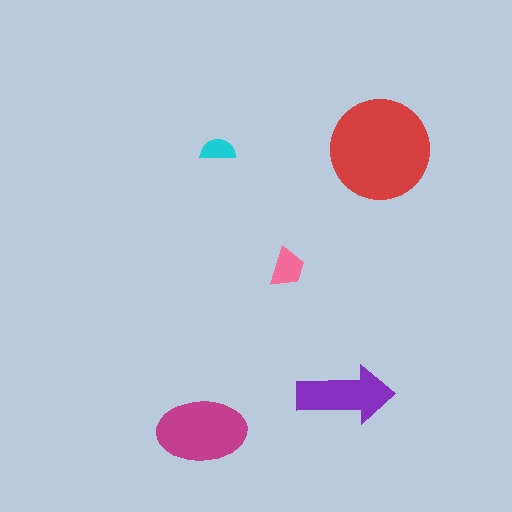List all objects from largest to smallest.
The red circle, the magenta ellipse, the purple arrow, the pink trapezoid, the cyan semicircle.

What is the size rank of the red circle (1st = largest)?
1st.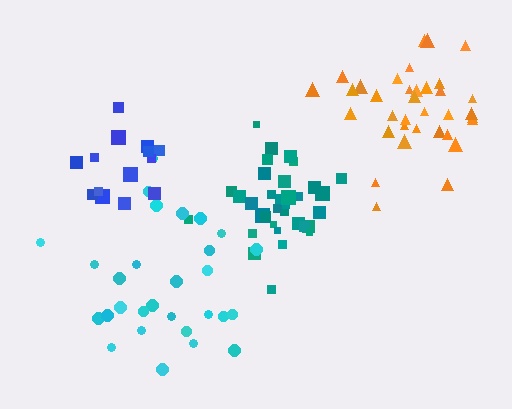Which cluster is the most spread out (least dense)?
Cyan.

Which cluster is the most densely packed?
Teal.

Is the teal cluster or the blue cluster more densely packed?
Teal.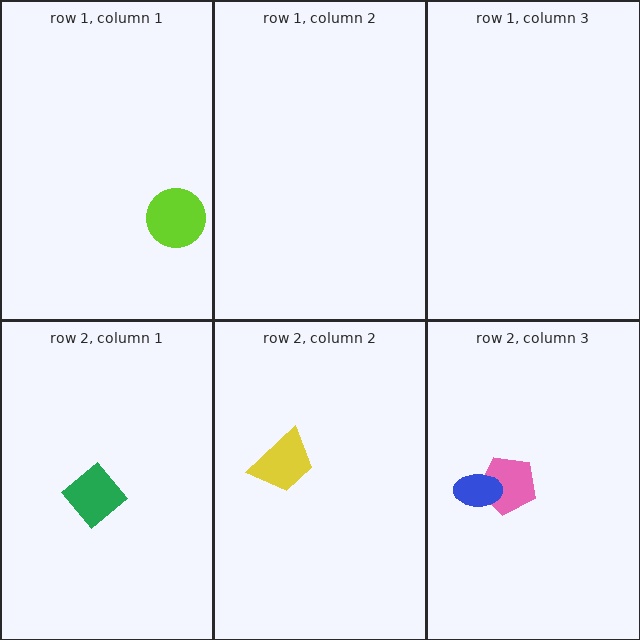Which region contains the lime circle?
The row 1, column 1 region.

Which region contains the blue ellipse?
The row 2, column 3 region.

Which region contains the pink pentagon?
The row 2, column 3 region.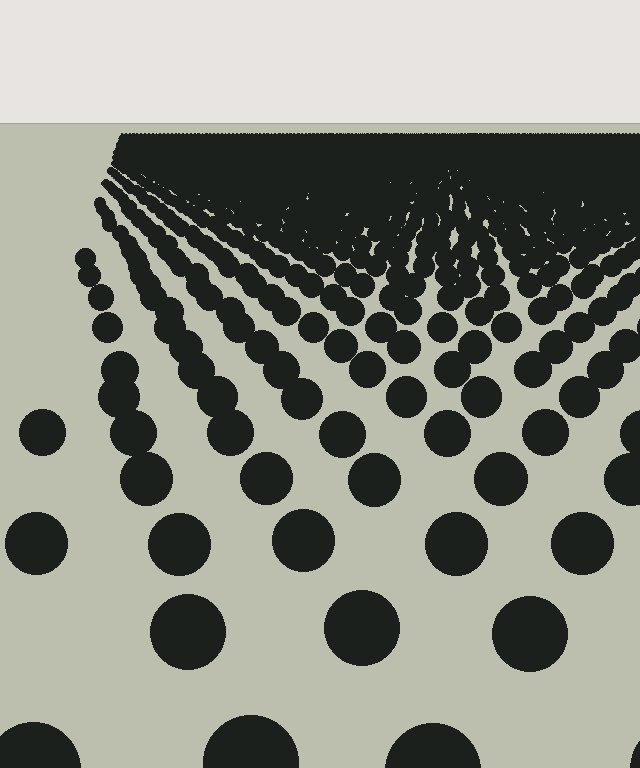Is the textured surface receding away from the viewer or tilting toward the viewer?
The surface is receding away from the viewer. Texture elements get smaller and denser toward the top.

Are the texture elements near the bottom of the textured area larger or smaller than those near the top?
Larger. Near the bottom, elements are closer to the viewer and appear at a bigger on-screen size.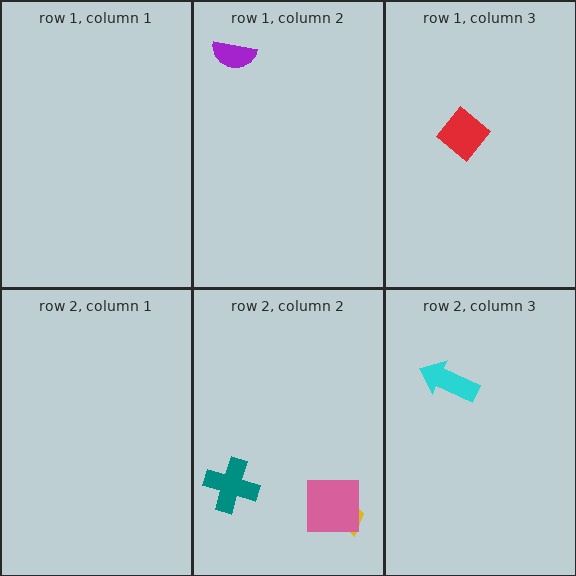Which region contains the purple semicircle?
The row 1, column 2 region.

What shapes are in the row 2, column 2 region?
The yellow trapezoid, the pink square, the teal cross.